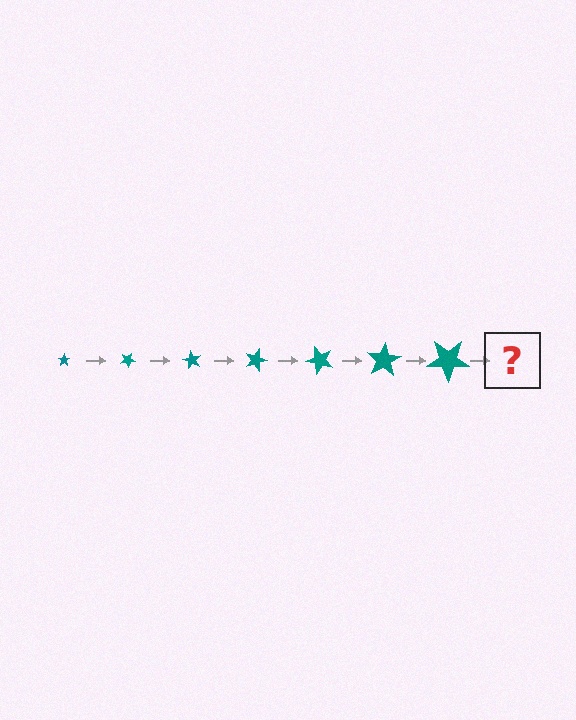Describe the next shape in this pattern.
It should be a star, larger than the previous one and rotated 210 degrees from the start.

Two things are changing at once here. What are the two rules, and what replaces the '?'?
The two rules are that the star grows larger each step and it rotates 30 degrees each step. The '?' should be a star, larger than the previous one and rotated 210 degrees from the start.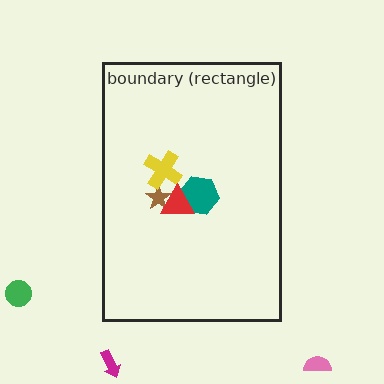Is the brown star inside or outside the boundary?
Inside.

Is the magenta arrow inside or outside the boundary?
Outside.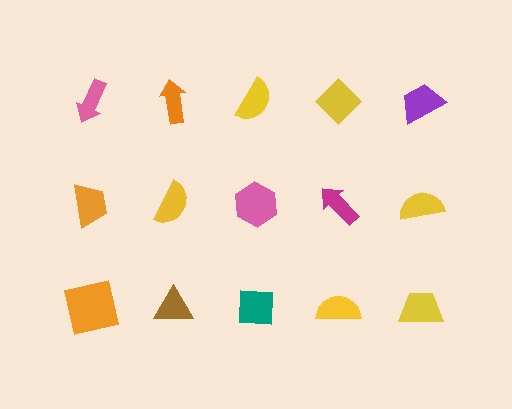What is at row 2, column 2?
A yellow semicircle.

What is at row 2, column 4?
A magenta arrow.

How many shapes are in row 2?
5 shapes.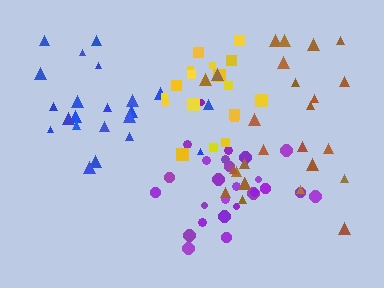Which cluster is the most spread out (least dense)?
Brown.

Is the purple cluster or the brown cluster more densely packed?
Purple.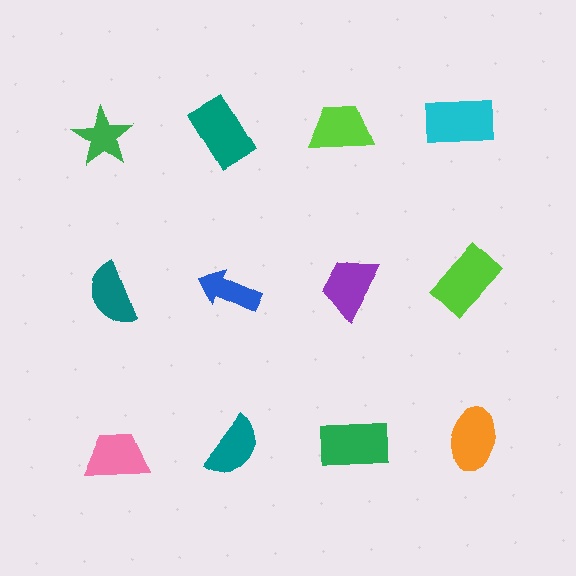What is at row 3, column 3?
A green rectangle.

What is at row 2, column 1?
A teal semicircle.